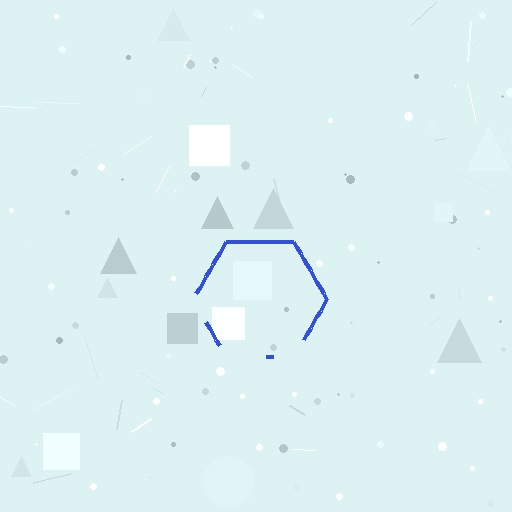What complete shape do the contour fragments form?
The contour fragments form a hexagon.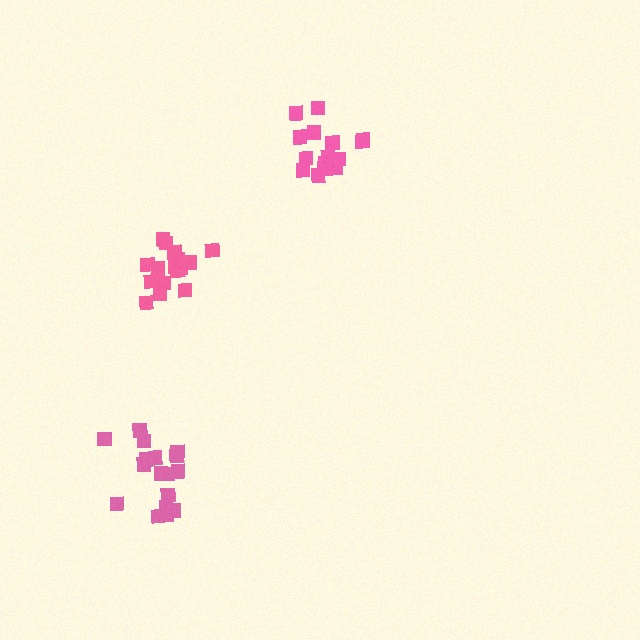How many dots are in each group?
Group 1: 15 dots, Group 2: 17 dots, Group 3: 16 dots (48 total).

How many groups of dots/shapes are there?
There are 3 groups.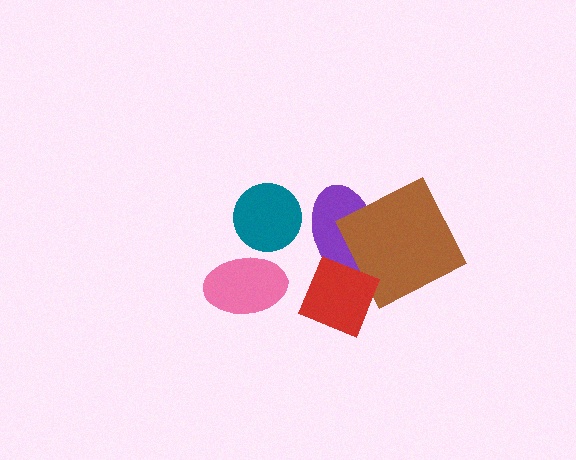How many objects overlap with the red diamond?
2 objects overlap with the red diamond.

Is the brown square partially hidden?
Yes, it is partially covered by another shape.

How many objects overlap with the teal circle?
0 objects overlap with the teal circle.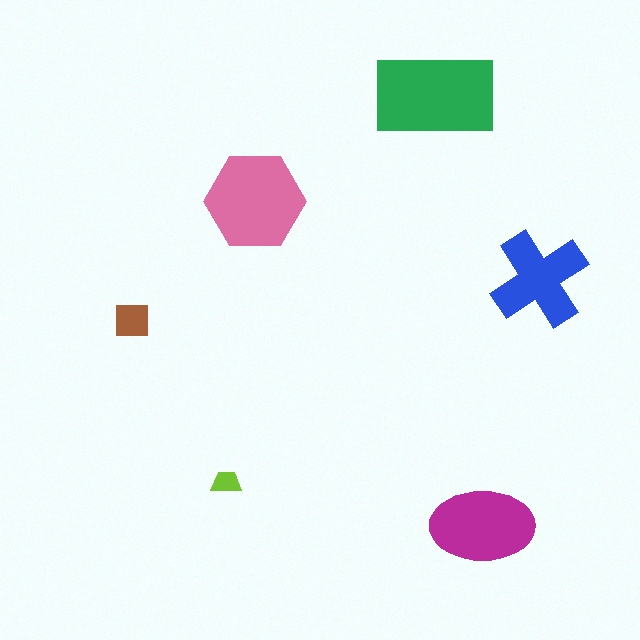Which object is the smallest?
The lime trapezoid.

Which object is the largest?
The green rectangle.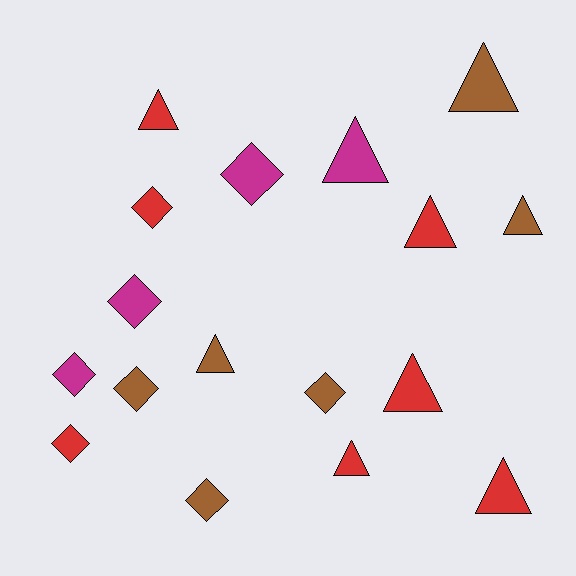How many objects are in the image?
There are 17 objects.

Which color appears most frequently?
Red, with 7 objects.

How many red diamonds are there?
There are 2 red diamonds.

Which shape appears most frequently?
Triangle, with 9 objects.